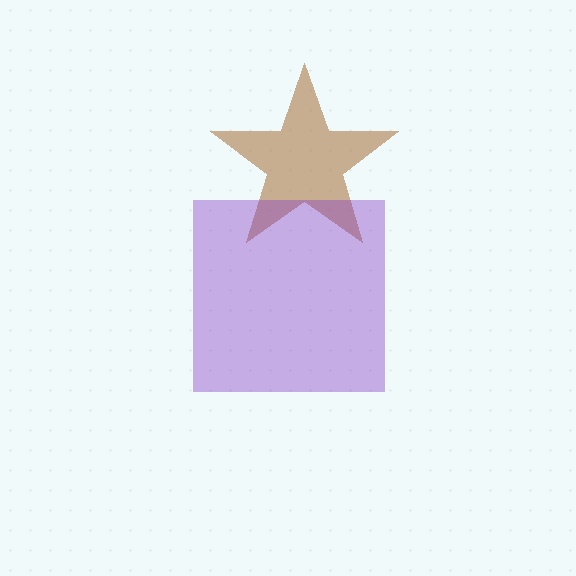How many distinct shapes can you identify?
There are 2 distinct shapes: a brown star, a purple square.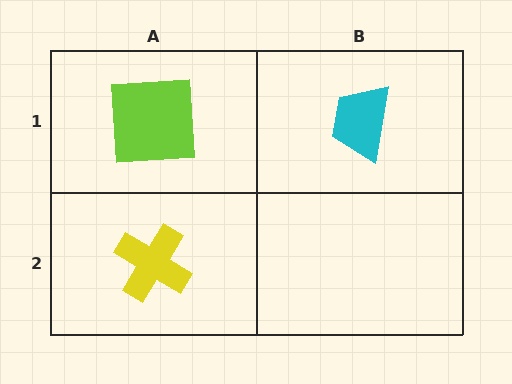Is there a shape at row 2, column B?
No, that cell is empty.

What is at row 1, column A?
A lime square.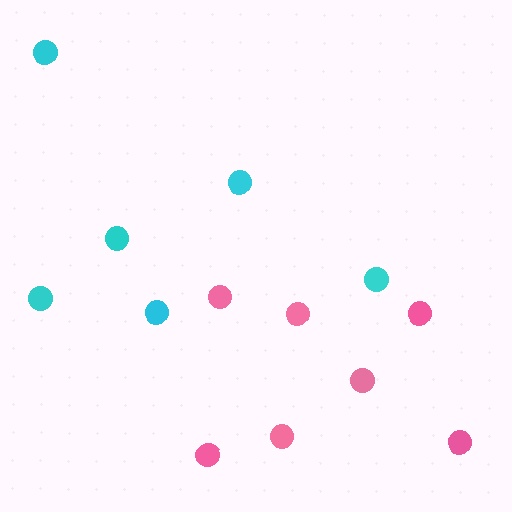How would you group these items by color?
There are 2 groups: one group of pink circles (7) and one group of cyan circles (6).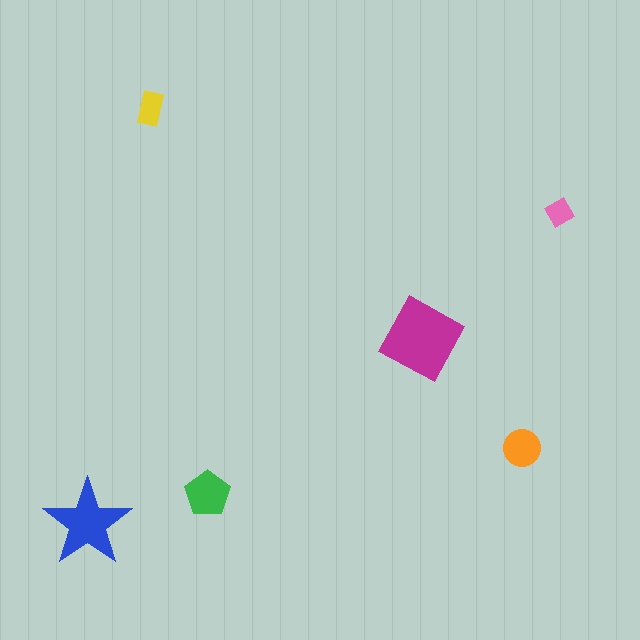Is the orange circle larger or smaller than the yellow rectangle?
Larger.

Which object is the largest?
The magenta square.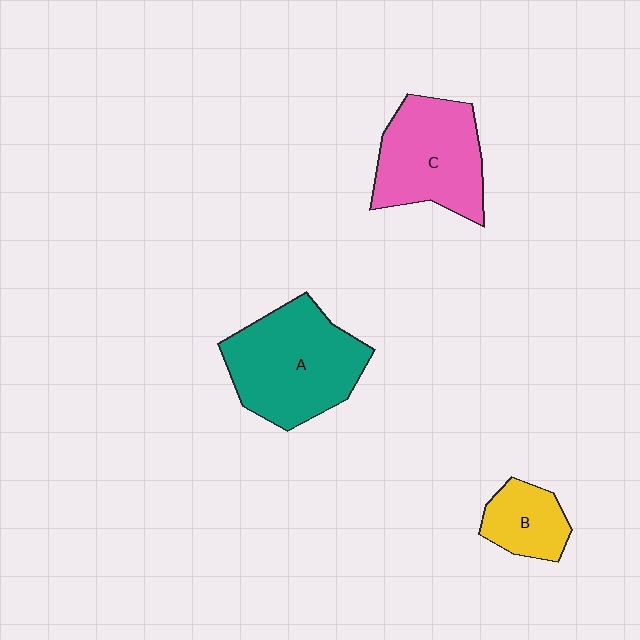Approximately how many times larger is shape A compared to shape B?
Approximately 2.4 times.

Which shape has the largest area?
Shape A (teal).